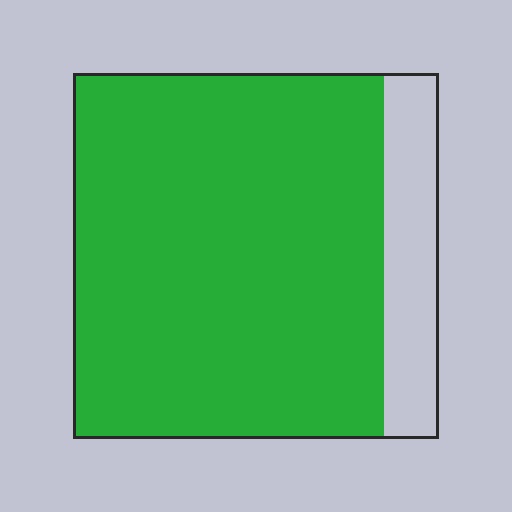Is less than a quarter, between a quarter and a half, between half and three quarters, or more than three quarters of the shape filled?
More than three quarters.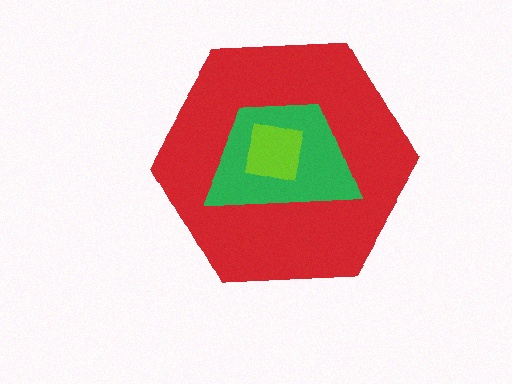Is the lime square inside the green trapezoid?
Yes.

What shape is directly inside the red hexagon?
The green trapezoid.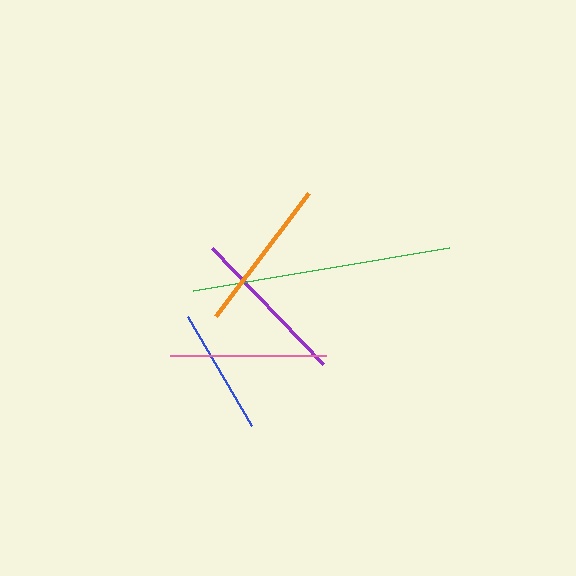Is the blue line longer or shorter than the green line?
The green line is longer than the blue line.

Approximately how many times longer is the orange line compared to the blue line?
The orange line is approximately 1.2 times the length of the blue line.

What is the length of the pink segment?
The pink segment is approximately 156 pixels long.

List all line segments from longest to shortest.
From longest to shortest: green, purple, pink, orange, blue.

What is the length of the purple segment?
The purple segment is approximately 160 pixels long.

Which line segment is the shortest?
The blue line is the shortest at approximately 126 pixels.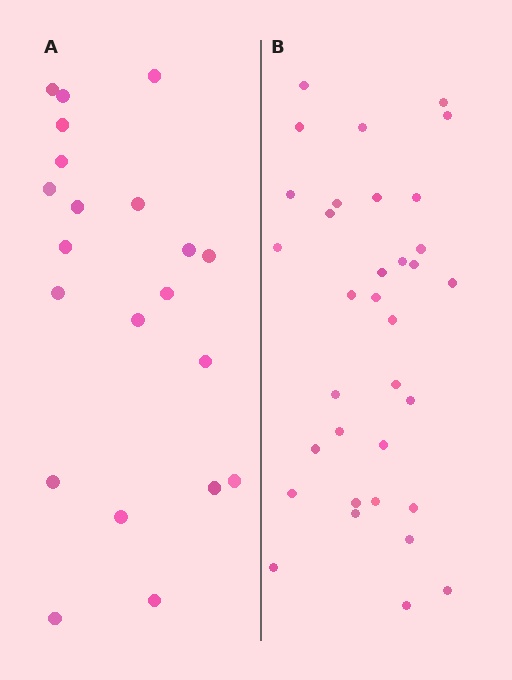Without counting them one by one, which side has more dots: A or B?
Region B (the right region) has more dots.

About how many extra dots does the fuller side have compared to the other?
Region B has approximately 15 more dots than region A.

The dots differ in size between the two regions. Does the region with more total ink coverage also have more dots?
No. Region A has more total ink coverage because its dots are larger, but region B actually contains more individual dots. Total area can be misleading — the number of items is what matters here.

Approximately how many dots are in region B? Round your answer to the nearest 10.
About 30 dots. (The exact count is 34, which rounds to 30.)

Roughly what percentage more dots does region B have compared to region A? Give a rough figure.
About 60% more.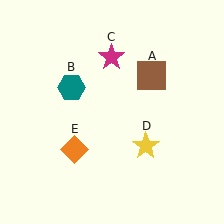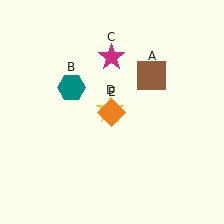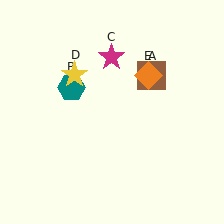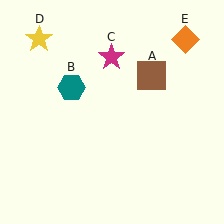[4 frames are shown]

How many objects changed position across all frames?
2 objects changed position: yellow star (object D), orange diamond (object E).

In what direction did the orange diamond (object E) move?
The orange diamond (object E) moved up and to the right.